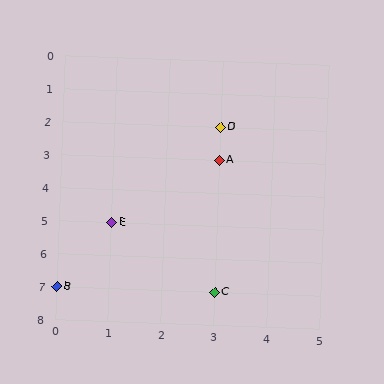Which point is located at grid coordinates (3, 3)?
Point A is at (3, 3).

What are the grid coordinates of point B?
Point B is at grid coordinates (0, 7).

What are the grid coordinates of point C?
Point C is at grid coordinates (3, 7).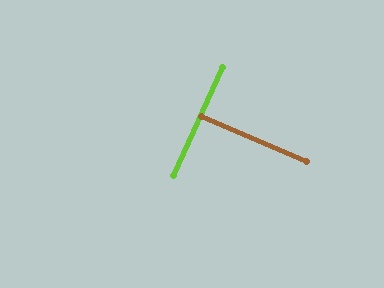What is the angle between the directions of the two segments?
Approximately 89 degrees.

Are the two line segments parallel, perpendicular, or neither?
Perpendicular — they meet at approximately 89°.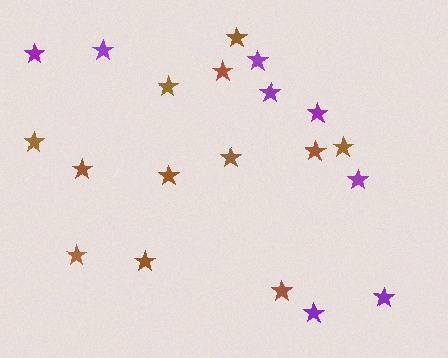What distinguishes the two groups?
There are 2 groups: one group of purple stars (8) and one group of brown stars (12).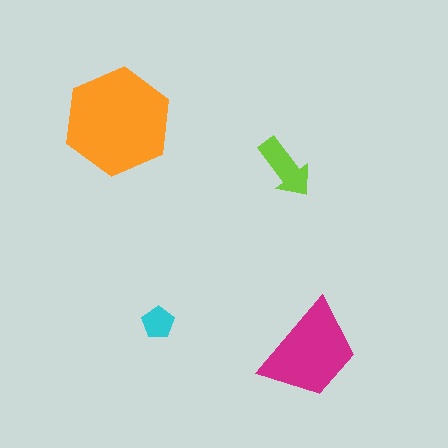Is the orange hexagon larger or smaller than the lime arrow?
Larger.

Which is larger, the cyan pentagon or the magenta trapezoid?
The magenta trapezoid.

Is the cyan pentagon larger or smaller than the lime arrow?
Smaller.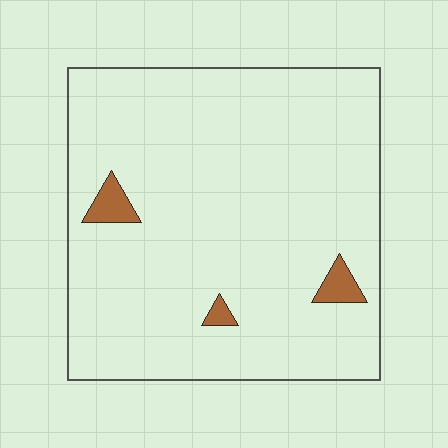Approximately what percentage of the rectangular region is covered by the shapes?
Approximately 5%.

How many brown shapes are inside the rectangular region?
3.